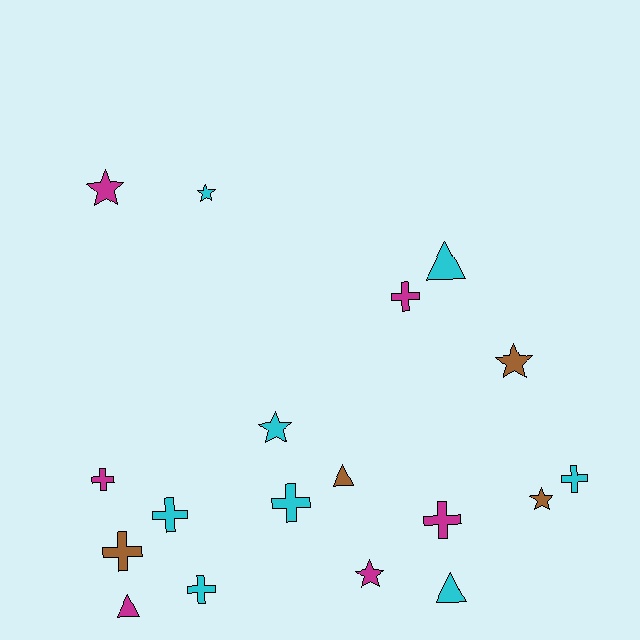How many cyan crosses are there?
There are 4 cyan crosses.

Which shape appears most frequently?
Cross, with 8 objects.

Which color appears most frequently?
Cyan, with 8 objects.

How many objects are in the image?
There are 18 objects.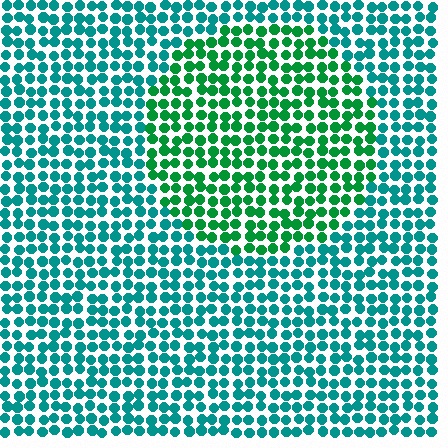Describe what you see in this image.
The image is filled with small teal elements in a uniform arrangement. A circle-shaped region is visible where the elements are tinted to a slightly different hue, forming a subtle color boundary.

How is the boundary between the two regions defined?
The boundary is defined purely by a slight shift in hue (about 37 degrees). Spacing, size, and orientation are identical on both sides.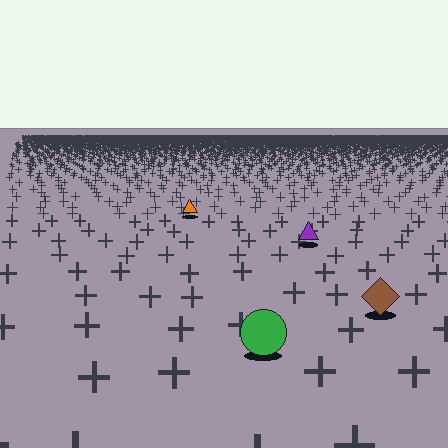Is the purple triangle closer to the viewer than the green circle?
No. The green circle is closer — you can tell from the texture gradient: the ground texture is coarser near it.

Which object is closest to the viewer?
The green circle is closest. The texture marks near it are larger and more spread out.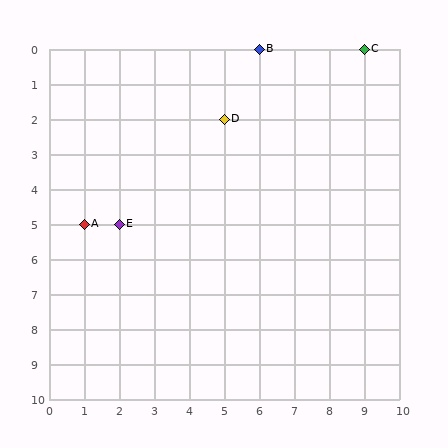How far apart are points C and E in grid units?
Points C and E are 7 columns and 5 rows apart (about 8.6 grid units diagonally).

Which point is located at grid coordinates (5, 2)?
Point D is at (5, 2).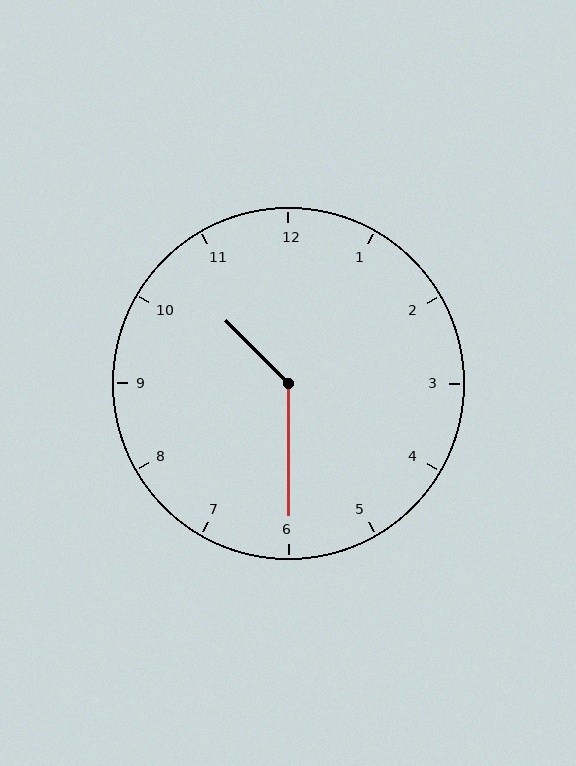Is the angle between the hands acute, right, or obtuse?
It is obtuse.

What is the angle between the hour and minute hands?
Approximately 135 degrees.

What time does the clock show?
10:30.